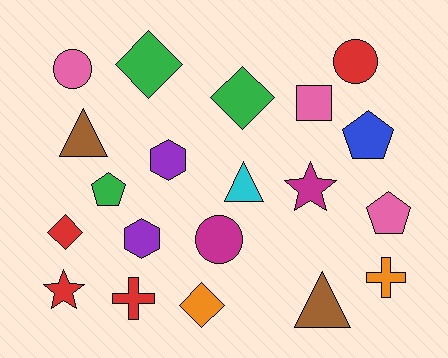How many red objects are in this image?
There are 4 red objects.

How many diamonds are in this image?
There are 4 diamonds.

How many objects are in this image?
There are 20 objects.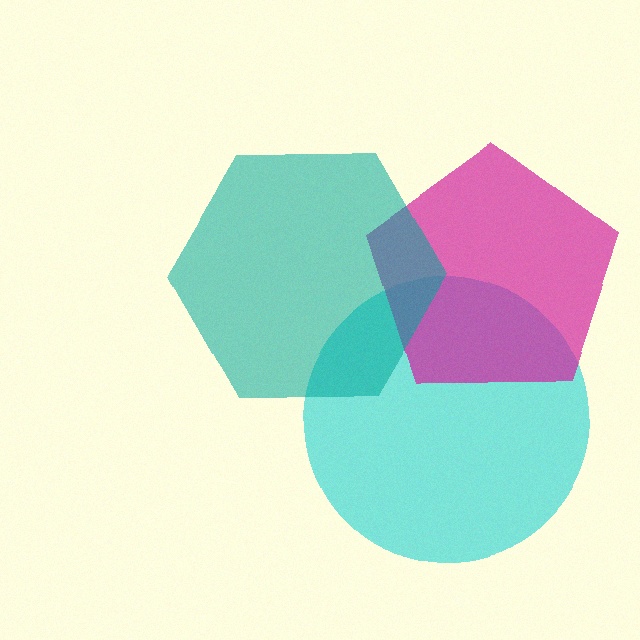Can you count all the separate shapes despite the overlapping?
Yes, there are 3 separate shapes.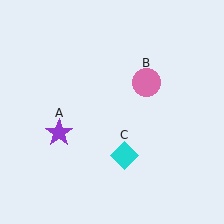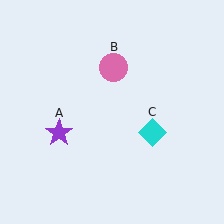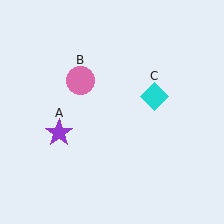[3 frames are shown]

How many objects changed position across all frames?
2 objects changed position: pink circle (object B), cyan diamond (object C).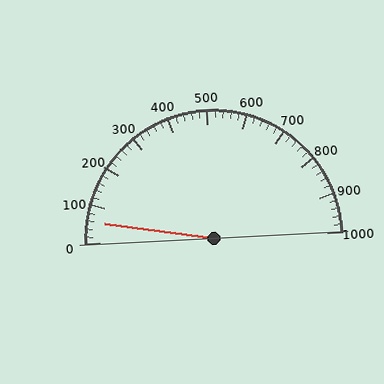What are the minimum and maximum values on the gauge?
The gauge ranges from 0 to 1000.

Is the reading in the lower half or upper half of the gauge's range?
The reading is in the lower half of the range (0 to 1000).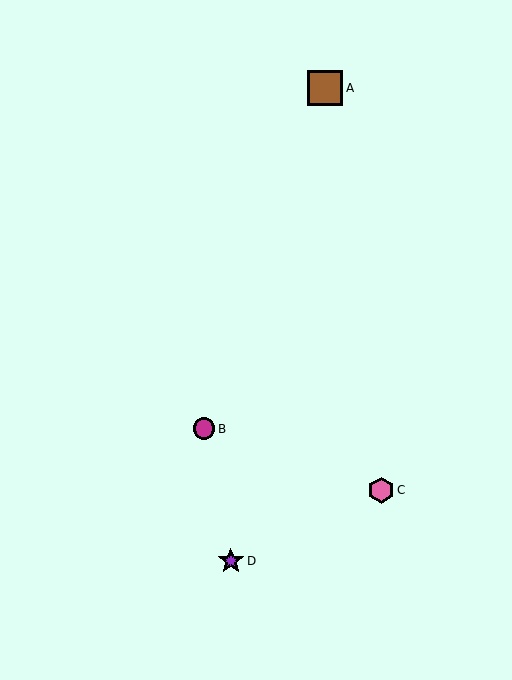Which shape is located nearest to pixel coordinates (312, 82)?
The brown square (labeled A) at (325, 88) is nearest to that location.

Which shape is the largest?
The brown square (labeled A) is the largest.